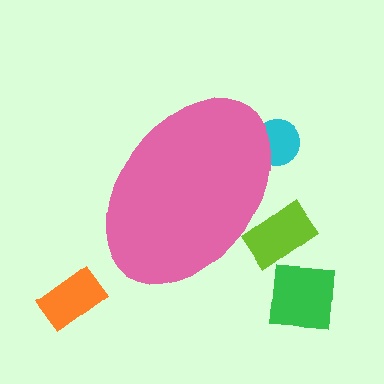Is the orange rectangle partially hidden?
No, the orange rectangle is fully visible.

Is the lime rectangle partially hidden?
Yes, the lime rectangle is partially hidden behind the pink ellipse.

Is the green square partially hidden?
No, the green square is fully visible.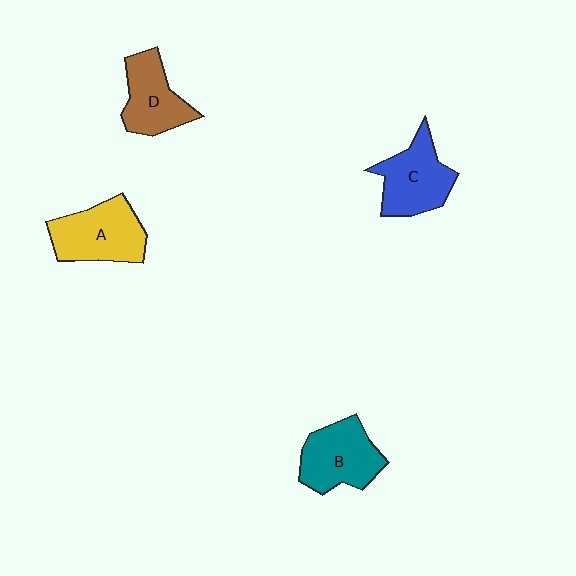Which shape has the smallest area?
Shape D (brown).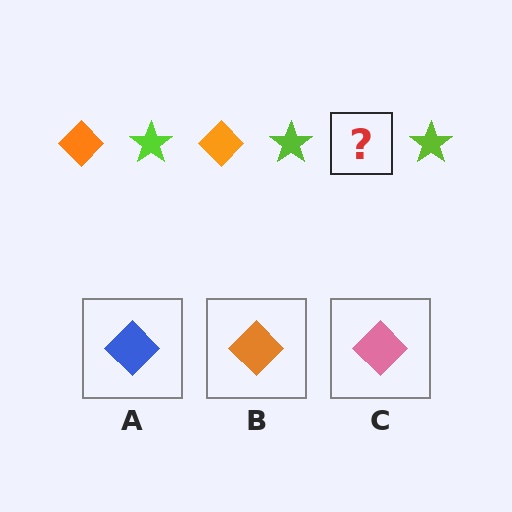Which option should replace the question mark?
Option B.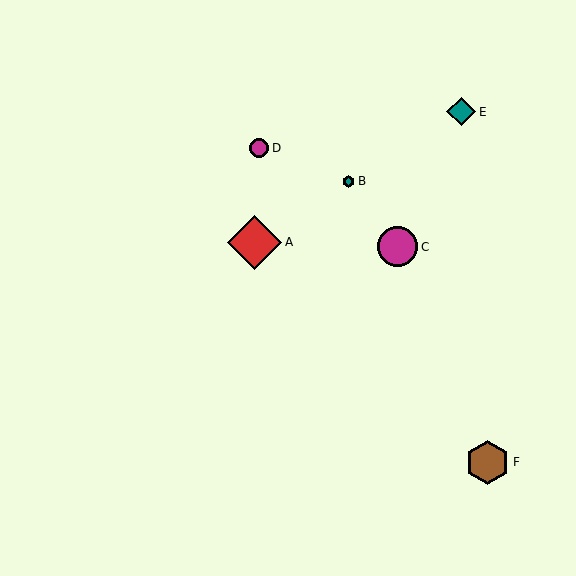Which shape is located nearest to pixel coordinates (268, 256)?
The red diamond (labeled A) at (255, 242) is nearest to that location.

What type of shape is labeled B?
Shape B is a teal hexagon.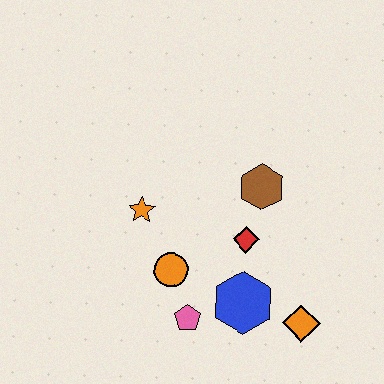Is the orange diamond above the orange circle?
No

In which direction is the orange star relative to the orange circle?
The orange star is above the orange circle.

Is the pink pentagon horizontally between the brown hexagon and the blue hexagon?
No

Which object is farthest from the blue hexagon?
The orange star is farthest from the blue hexagon.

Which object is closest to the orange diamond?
The blue hexagon is closest to the orange diamond.